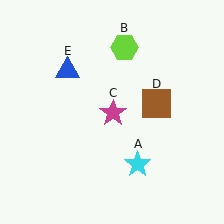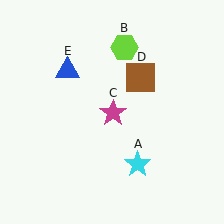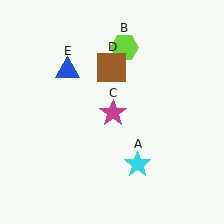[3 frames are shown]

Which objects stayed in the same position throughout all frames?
Cyan star (object A) and lime hexagon (object B) and magenta star (object C) and blue triangle (object E) remained stationary.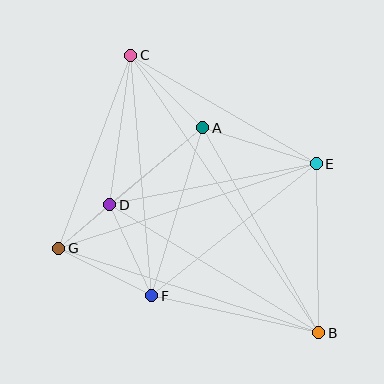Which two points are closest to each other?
Points D and G are closest to each other.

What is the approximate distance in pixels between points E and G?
The distance between E and G is approximately 271 pixels.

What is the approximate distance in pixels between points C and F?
The distance between C and F is approximately 242 pixels.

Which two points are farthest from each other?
Points B and C are farthest from each other.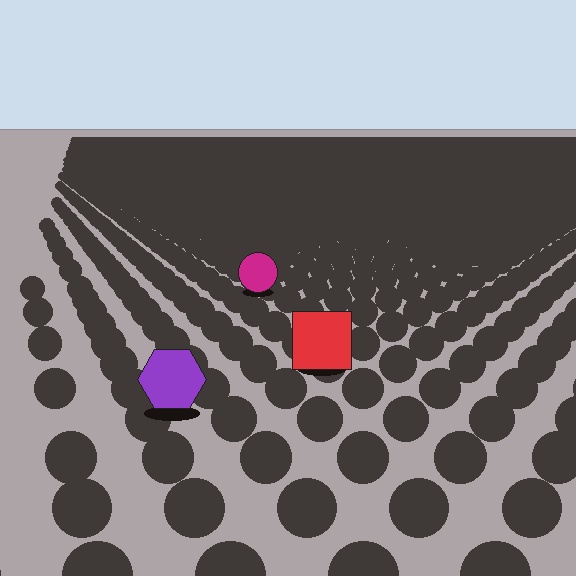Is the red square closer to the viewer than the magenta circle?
Yes. The red square is closer — you can tell from the texture gradient: the ground texture is coarser near it.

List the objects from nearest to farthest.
From nearest to farthest: the purple hexagon, the red square, the magenta circle.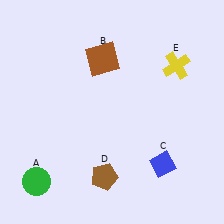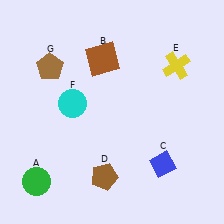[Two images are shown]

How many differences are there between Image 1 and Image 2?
There are 2 differences between the two images.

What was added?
A cyan circle (F), a brown pentagon (G) were added in Image 2.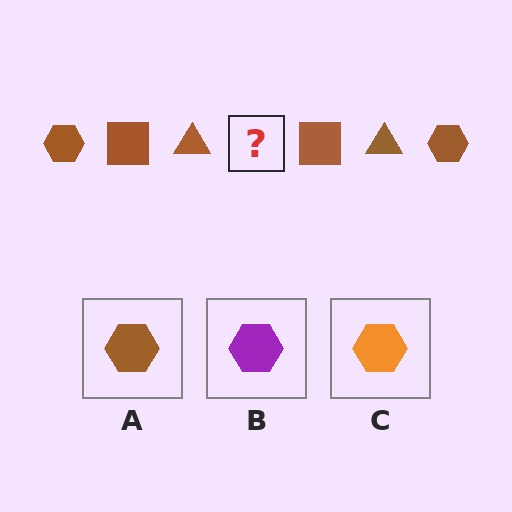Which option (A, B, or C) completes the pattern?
A.